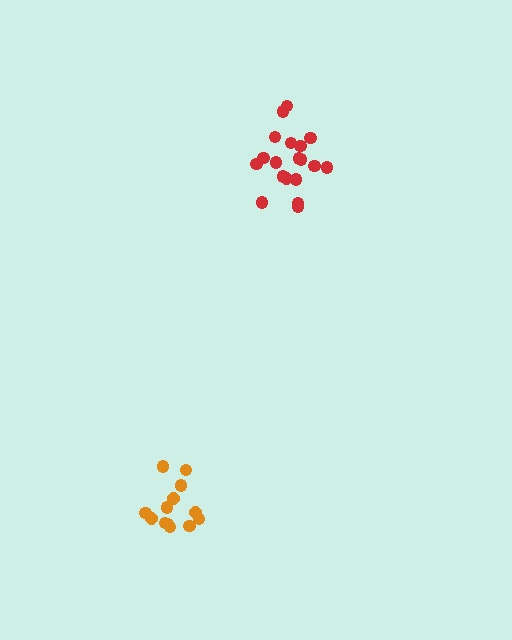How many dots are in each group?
Group 1: 19 dots, Group 2: 13 dots (32 total).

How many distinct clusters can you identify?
There are 2 distinct clusters.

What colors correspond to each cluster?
The clusters are colored: red, orange.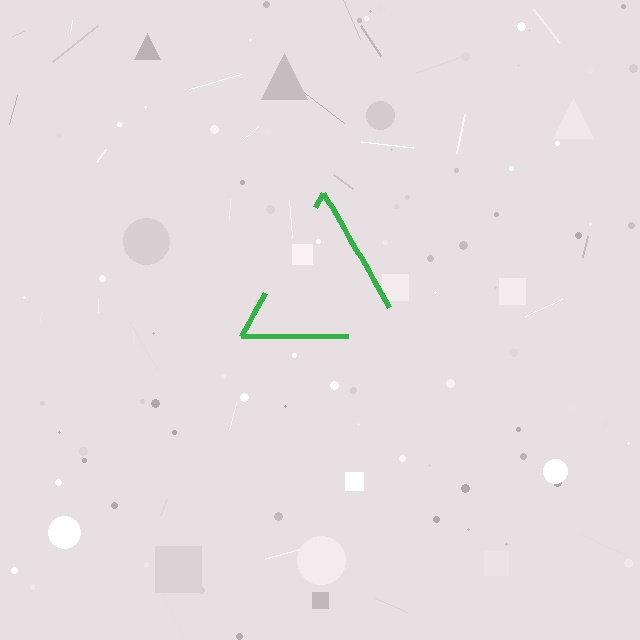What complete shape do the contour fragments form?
The contour fragments form a triangle.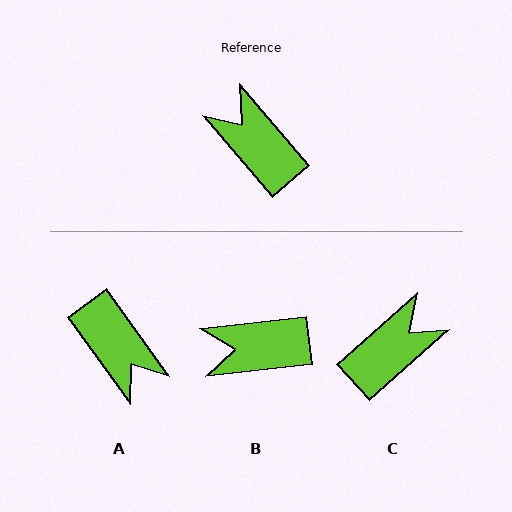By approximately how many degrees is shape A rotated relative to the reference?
Approximately 175 degrees counter-clockwise.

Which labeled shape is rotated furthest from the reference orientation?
A, about 175 degrees away.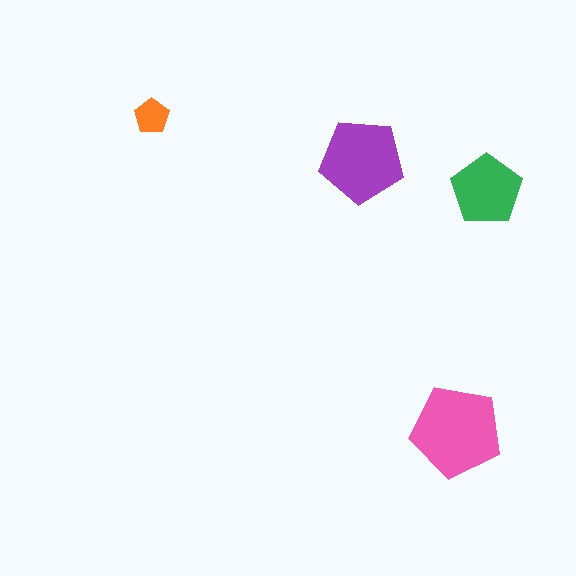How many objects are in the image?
There are 4 objects in the image.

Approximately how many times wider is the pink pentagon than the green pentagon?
About 1.5 times wider.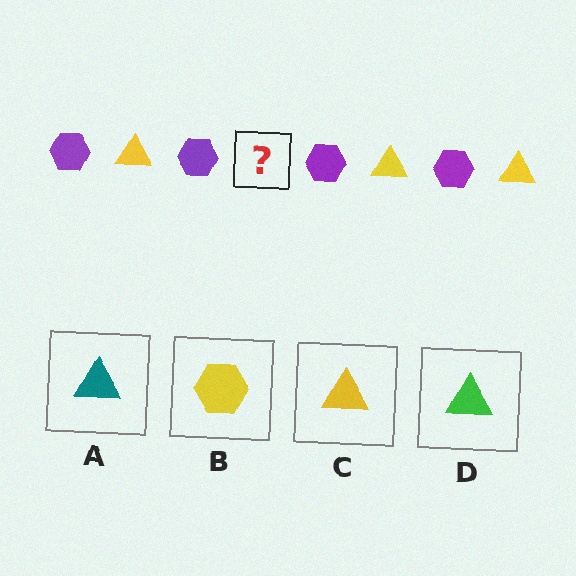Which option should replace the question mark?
Option C.